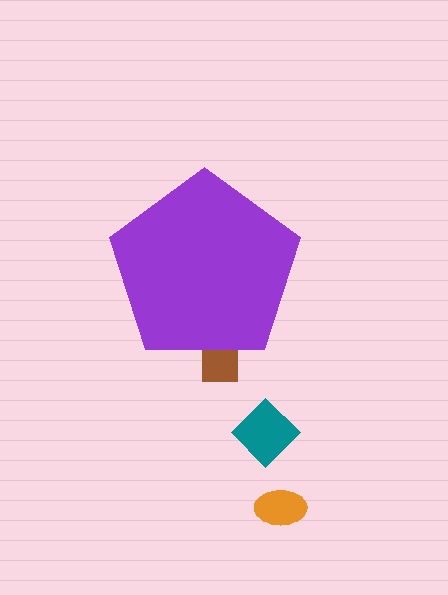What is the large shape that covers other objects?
A purple pentagon.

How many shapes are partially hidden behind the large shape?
1 shape is partially hidden.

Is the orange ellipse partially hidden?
No, the orange ellipse is fully visible.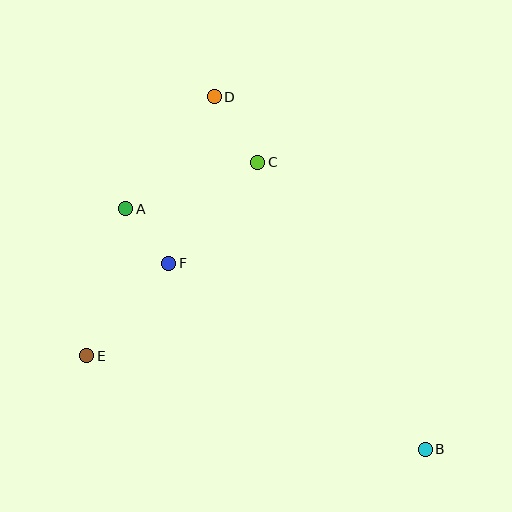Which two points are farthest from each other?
Points B and D are farthest from each other.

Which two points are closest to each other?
Points A and F are closest to each other.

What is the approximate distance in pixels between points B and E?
The distance between B and E is approximately 351 pixels.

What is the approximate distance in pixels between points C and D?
The distance between C and D is approximately 78 pixels.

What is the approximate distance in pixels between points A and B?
The distance between A and B is approximately 384 pixels.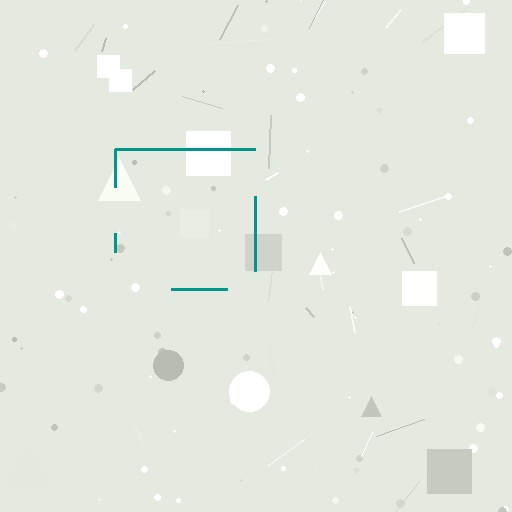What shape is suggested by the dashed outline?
The dashed outline suggests a square.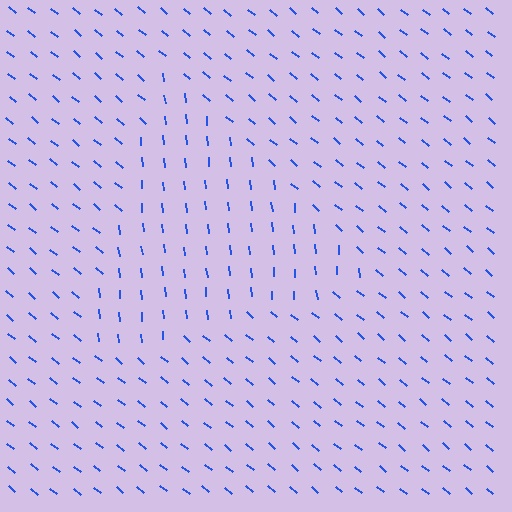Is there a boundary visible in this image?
Yes, there is a texture boundary formed by a change in line orientation.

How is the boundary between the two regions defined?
The boundary is defined purely by a change in line orientation (approximately 45 degrees difference). All lines are the same color and thickness.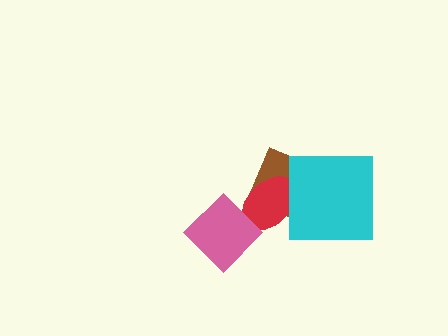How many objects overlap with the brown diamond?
2 objects overlap with the brown diamond.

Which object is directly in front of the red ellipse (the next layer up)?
The cyan square is directly in front of the red ellipse.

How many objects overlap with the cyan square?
2 objects overlap with the cyan square.